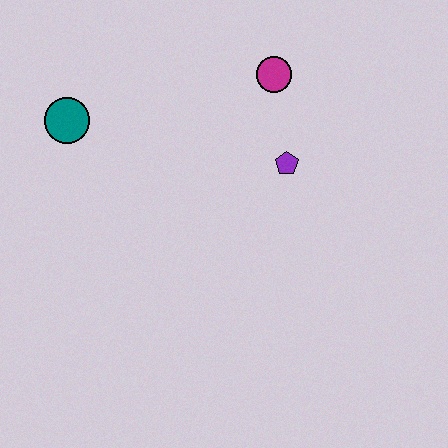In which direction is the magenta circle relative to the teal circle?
The magenta circle is to the right of the teal circle.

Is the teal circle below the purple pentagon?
No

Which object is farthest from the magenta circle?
The teal circle is farthest from the magenta circle.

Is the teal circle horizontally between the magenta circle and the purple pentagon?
No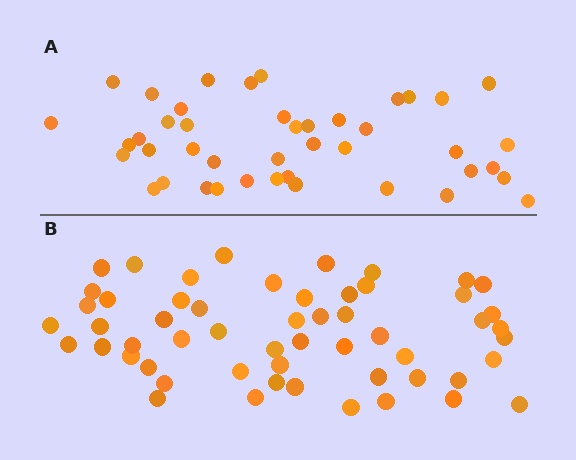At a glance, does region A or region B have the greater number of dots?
Region B (the bottom region) has more dots.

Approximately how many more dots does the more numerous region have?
Region B has roughly 12 or so more dots than region A.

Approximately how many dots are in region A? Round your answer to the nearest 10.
About 40 dots. (The exact count is 43, which rounds to 40.)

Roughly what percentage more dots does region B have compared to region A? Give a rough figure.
About 30% more.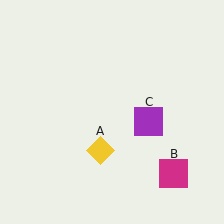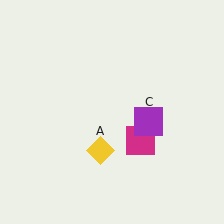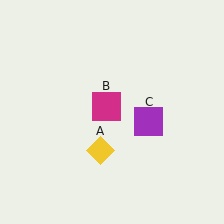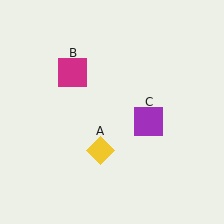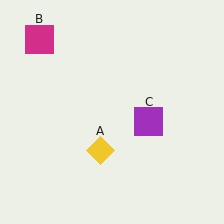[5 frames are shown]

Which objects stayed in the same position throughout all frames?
Yellow diamond (object A) and purple square (object C) remained stationary.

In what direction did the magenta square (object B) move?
The magenta square (object B) moved up and to the left.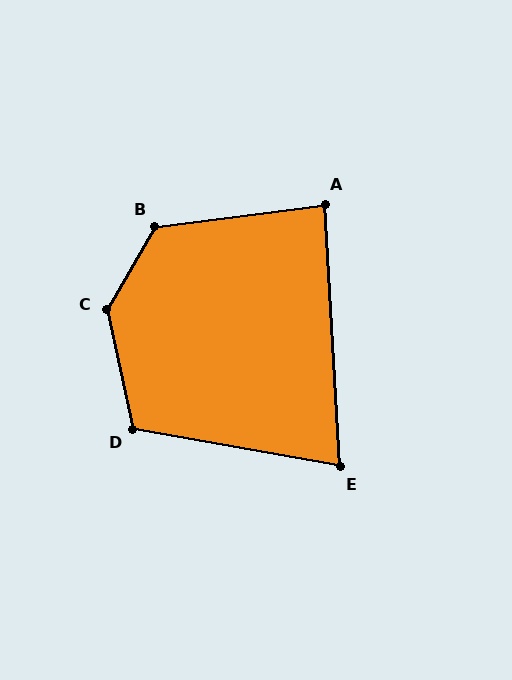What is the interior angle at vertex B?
Approximately 127 degrees (obtuse).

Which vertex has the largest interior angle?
C, at approximately 138 degrees.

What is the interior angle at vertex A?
Approximately 86 degrees (approximately right).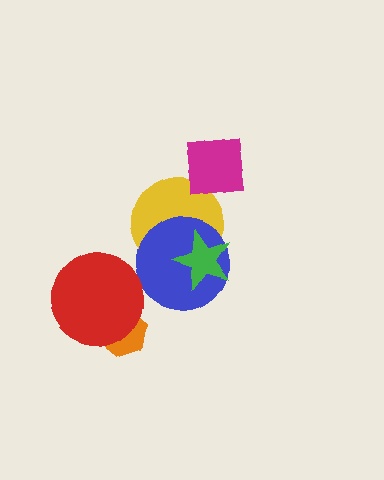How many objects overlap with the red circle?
1 object overlaps with the red circle.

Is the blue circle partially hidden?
Yes, it is partially covered by another shape.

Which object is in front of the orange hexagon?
The red circle is in front of the orange hexagon.